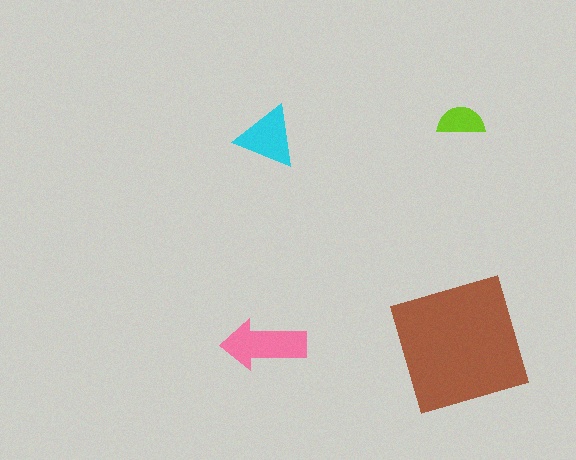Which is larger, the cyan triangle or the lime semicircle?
The cyan triangle.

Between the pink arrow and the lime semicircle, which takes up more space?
The pink arrow.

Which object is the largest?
The brown square.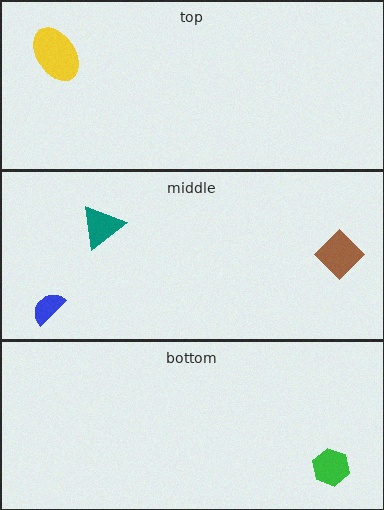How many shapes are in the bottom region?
1.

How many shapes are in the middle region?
3.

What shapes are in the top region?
The yellow ellipse.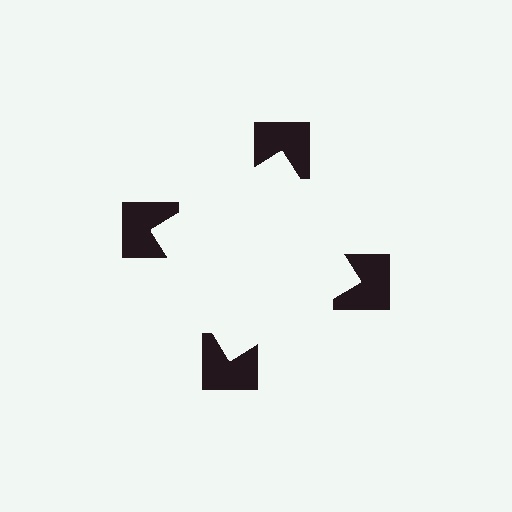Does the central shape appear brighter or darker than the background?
It typically appears slightly brighter than the background, even though no actual brightness change is drawn.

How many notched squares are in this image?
There are 4 — one at each vertex of the illusory square.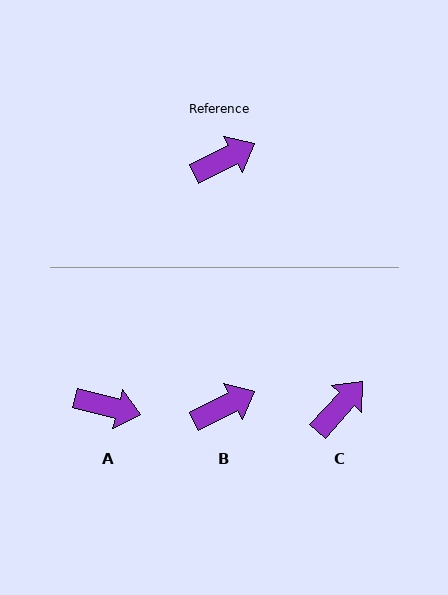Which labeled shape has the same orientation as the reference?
B.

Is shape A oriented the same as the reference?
No, it is off by about 41 degrees.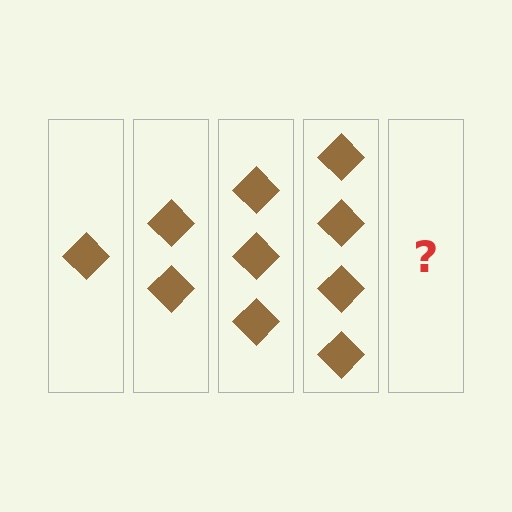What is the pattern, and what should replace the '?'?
The pattern is that each step adds one more diamond. The '?' should be 5 diamonds.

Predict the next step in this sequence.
The next step is 5 diamonds.